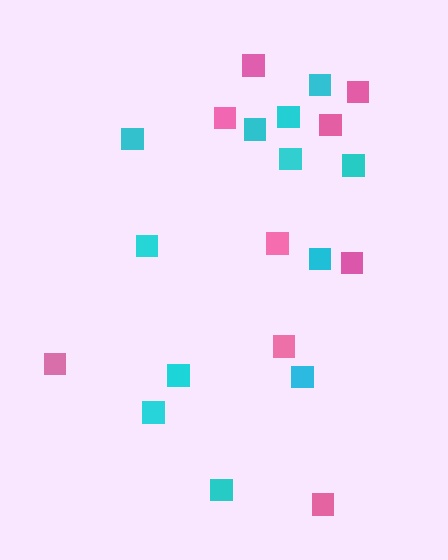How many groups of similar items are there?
There are 2 groups: one group of pink squares (9) and one group of cyan squares (12).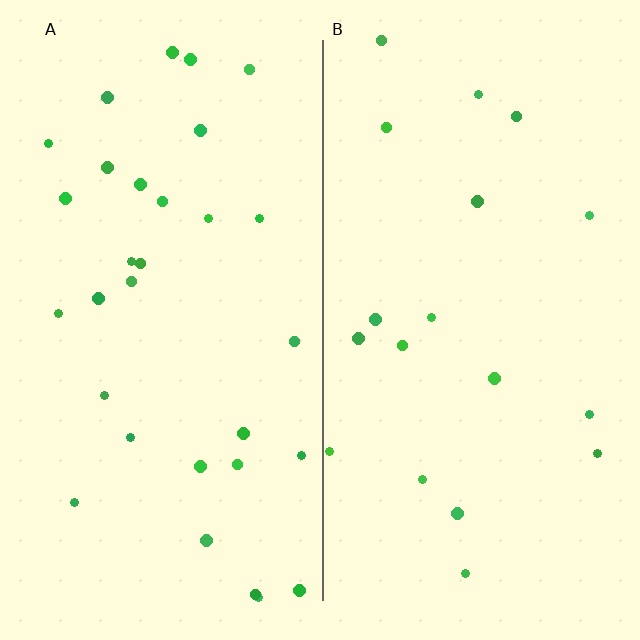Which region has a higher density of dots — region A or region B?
A (the left).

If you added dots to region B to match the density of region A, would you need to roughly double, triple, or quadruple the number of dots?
Approximately double.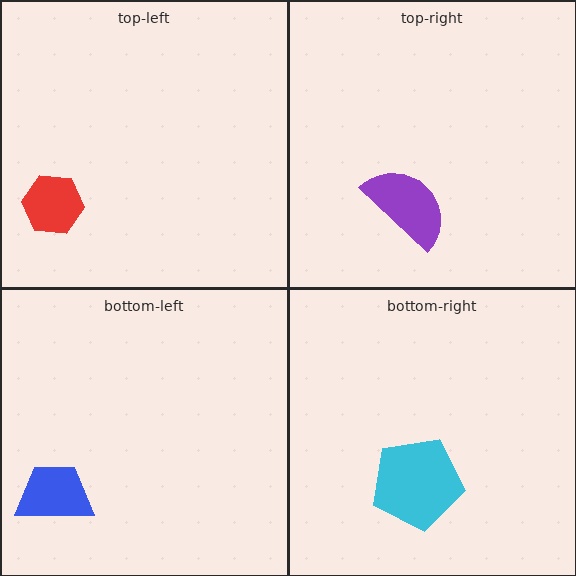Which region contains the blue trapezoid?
The bottom-left region.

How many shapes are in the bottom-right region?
1.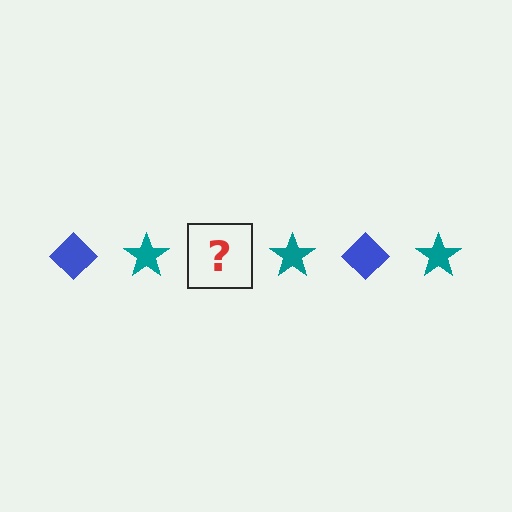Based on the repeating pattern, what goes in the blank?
The blank should be a blue diamond.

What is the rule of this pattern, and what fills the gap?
The rule is that the pattern alternates between blue diamond and teal star. The gap should be filled with a blue diamond.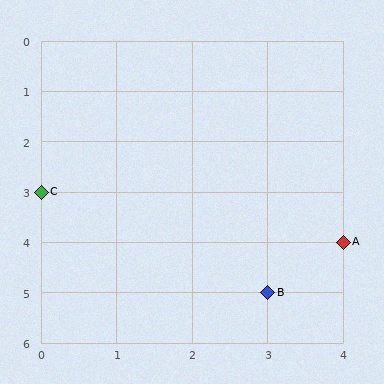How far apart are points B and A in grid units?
Points B and A are 1 column and 1 row apart (about 1.4 grid units diagonally).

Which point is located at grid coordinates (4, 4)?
Point A is at (4, 4).